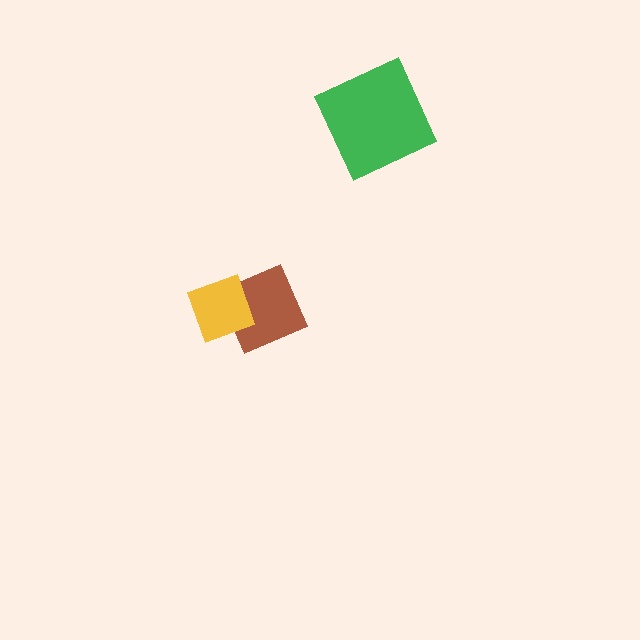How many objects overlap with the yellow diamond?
1 object overlaps with the yellow diamond.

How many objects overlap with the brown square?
1 object overlaps with the brown square.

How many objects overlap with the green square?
0 objects overlap with the green square.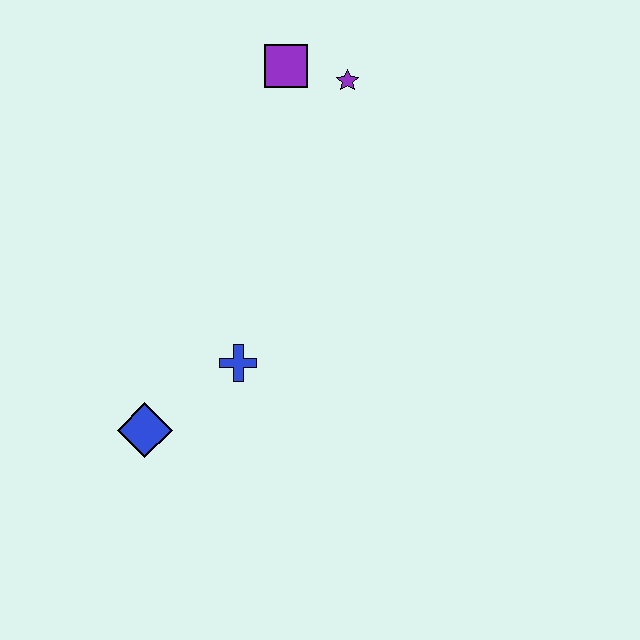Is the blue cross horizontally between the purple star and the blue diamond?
Yes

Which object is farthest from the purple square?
The blue diamond is farthest from the purple square.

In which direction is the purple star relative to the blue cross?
The purple star is above the blue cross.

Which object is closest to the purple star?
The purple square is closest to the purple star.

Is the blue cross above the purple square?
No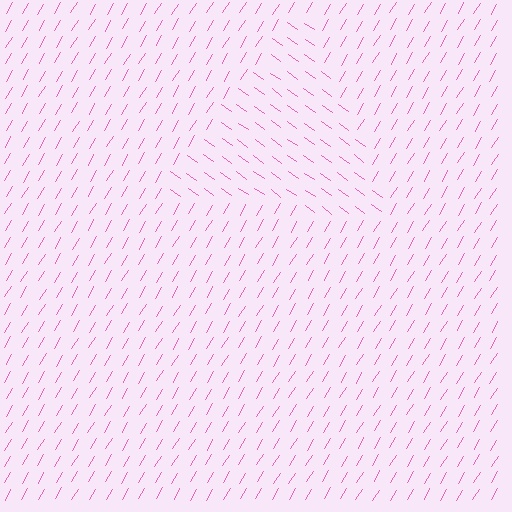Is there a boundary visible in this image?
Yes, there is a texture boundary formed by a change in line orientation.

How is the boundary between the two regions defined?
The boundary is defined purely by a change in line orientation (approximately 85 degrees difference). All lines are the same color and thickness.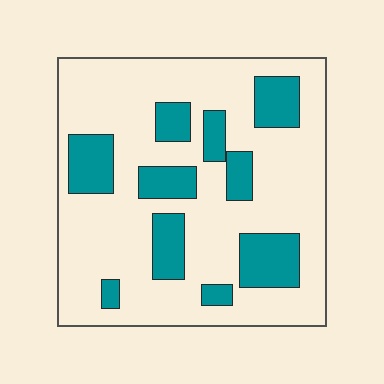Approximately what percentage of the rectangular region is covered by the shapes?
Approximately 25%.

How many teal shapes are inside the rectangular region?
10.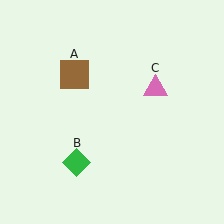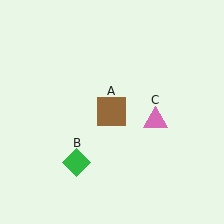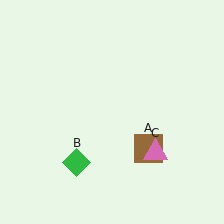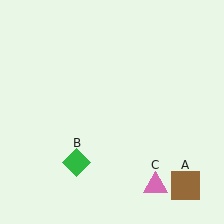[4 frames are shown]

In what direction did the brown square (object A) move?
The brown square (object A) moved down and to the right.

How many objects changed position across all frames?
2 objects changed position: brown square (object A), pink triangle (object C).